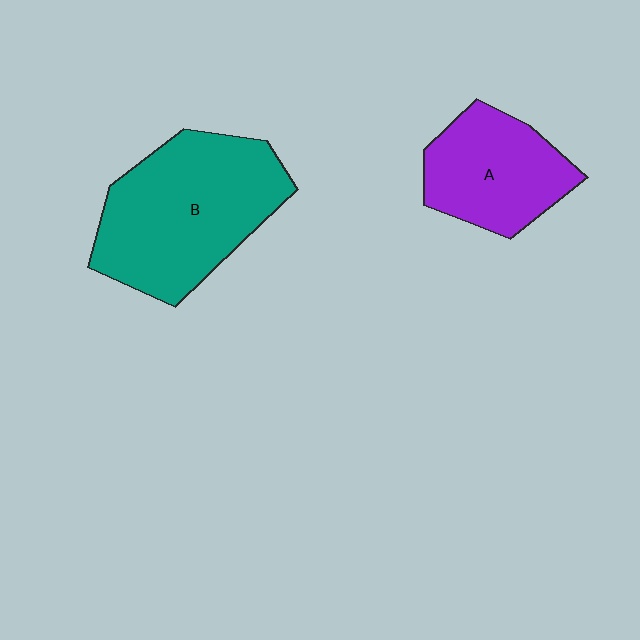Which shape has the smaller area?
Shape A (purple).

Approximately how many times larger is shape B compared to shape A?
Approximately 1.6 times.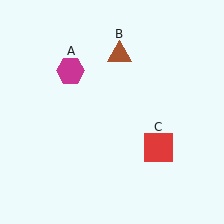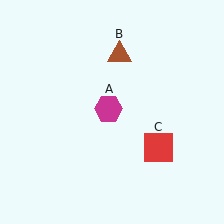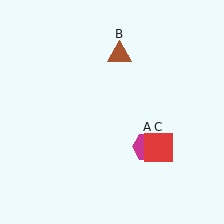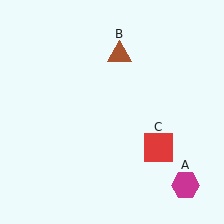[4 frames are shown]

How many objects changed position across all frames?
1 object changed position: magenta hexagon (object A).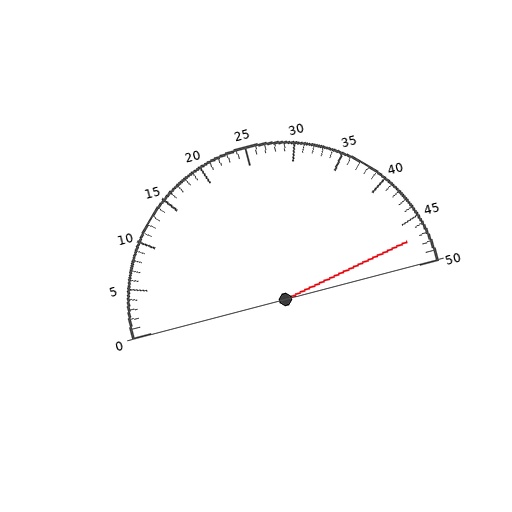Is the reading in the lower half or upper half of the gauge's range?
The reading is in the upper half of the range (0 to 50).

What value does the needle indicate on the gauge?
The needle indicates approximately 47.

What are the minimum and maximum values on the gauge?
The gauge ranges from 0 to 50.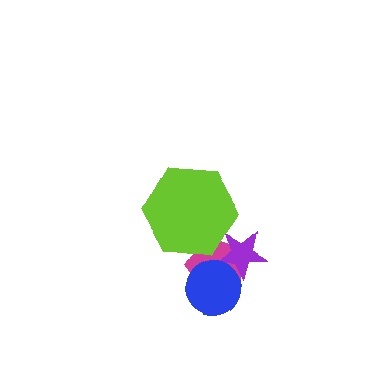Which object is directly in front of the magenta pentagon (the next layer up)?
The purple star is directly in front of the magenta pentagon.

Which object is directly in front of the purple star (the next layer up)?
The blue circle is directly in front of the purple star.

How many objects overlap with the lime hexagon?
2 objects overlap with the lime hexagon.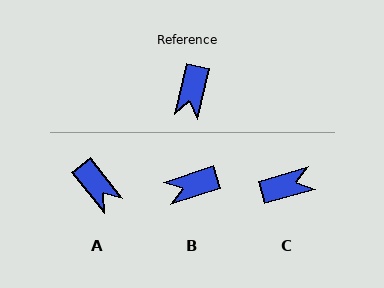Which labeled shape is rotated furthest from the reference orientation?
C, about 118 degrees away.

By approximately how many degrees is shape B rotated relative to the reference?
Approximately 59 degrees clockwise.